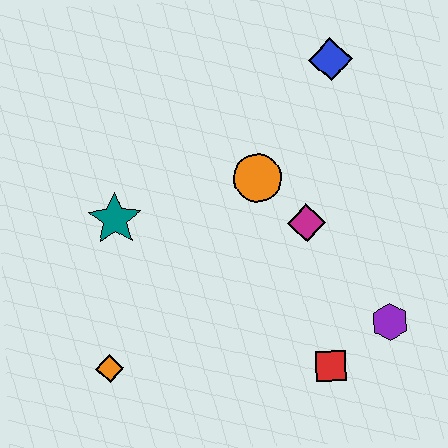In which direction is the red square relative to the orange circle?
The red square is below the orange circle.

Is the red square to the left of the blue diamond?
Yes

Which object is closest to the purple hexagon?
The red square is closest to the purple hexagon.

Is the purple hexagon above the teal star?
No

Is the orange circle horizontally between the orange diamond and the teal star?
No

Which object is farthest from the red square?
The blue diamond is farthest from the red square.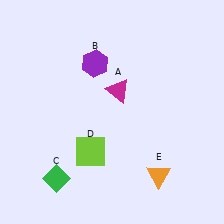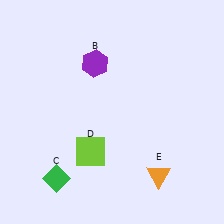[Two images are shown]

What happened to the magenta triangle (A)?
The magenta triangle (A) was removed in Image 2. It was in the top-right area of Image 1.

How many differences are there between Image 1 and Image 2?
There is 1 difference between the two images.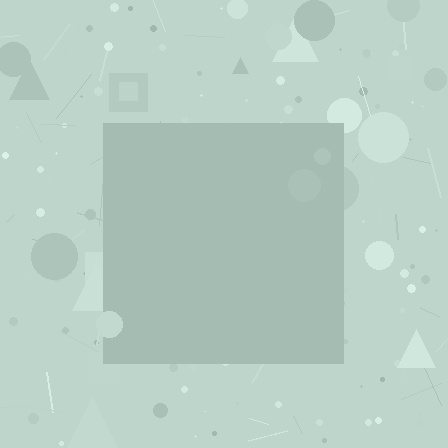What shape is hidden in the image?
A square is hidden in the image.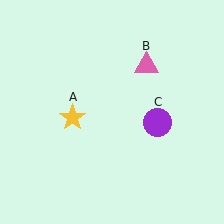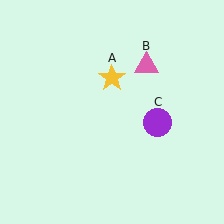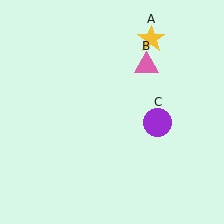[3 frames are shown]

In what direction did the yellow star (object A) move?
The yellow star (object A) moved up and to the right.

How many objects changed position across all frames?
1 object changed position: yellow star (object A).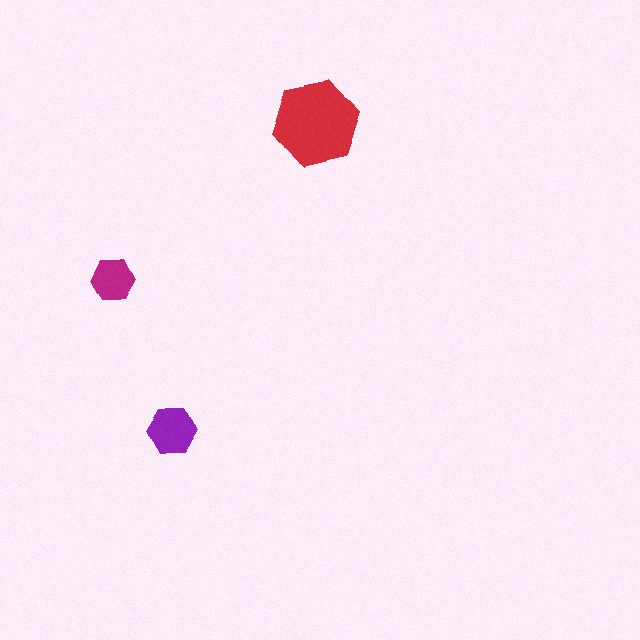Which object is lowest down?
The purple hexagon is bottommost.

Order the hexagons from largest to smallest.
the red one, the purple one, the magenta one.